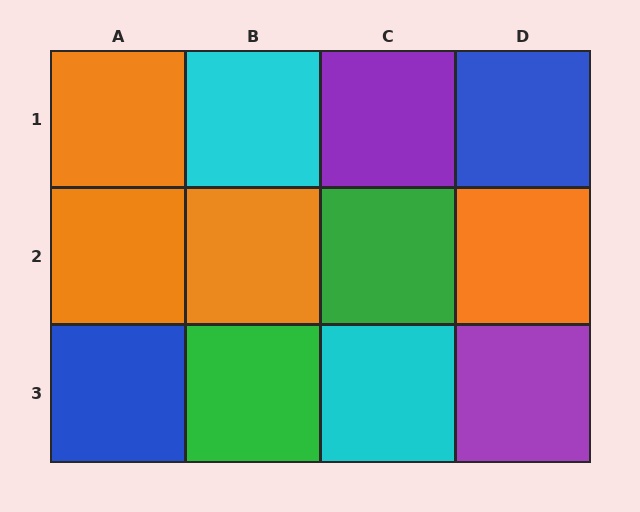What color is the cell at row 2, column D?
Orange.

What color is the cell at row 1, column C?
Purple.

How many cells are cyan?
2 cells are cyan.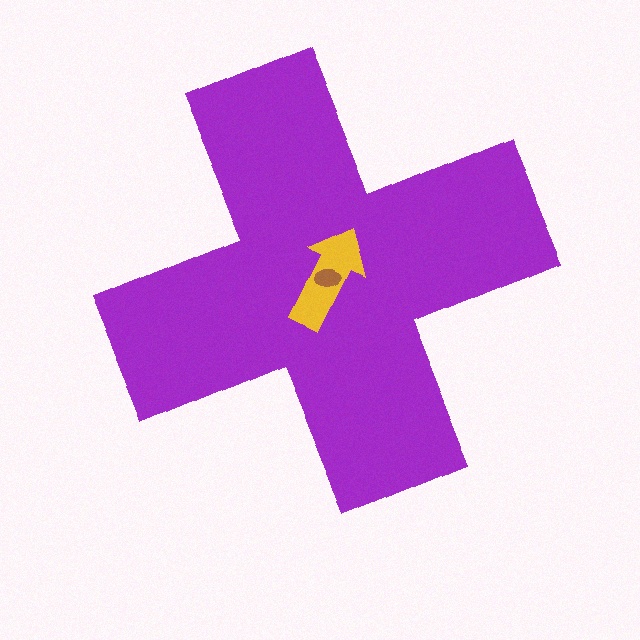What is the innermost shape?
The brown ellipse.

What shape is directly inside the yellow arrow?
The brown ellipse.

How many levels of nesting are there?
3.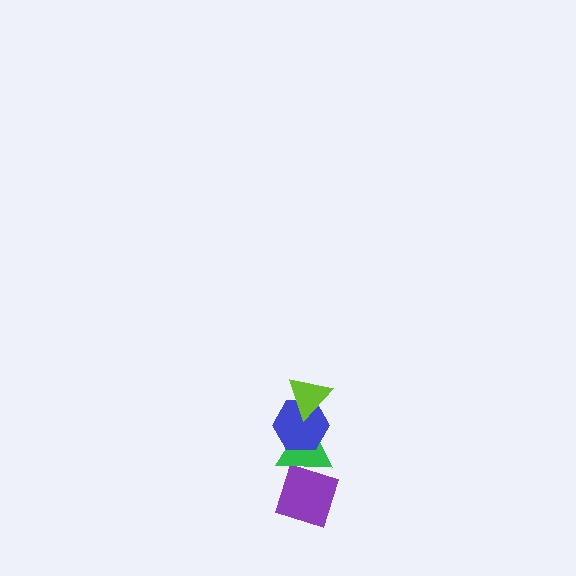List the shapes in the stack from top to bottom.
From top to bottom: the lime triangle, the blue hexagon, the green triangle, the purple diamond.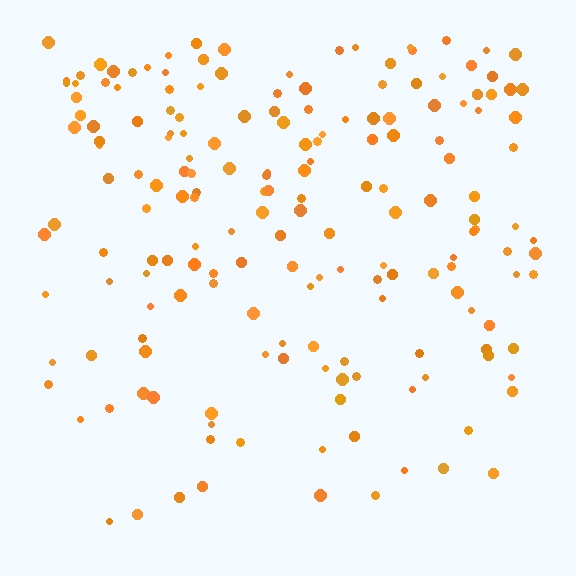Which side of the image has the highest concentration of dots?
The top.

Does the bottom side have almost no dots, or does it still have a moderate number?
Still a moderate number, just noticeably fewer than the top.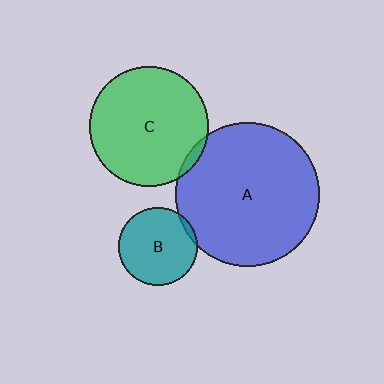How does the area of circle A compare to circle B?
Approximately 3.4 times.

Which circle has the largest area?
Circle A (blue).